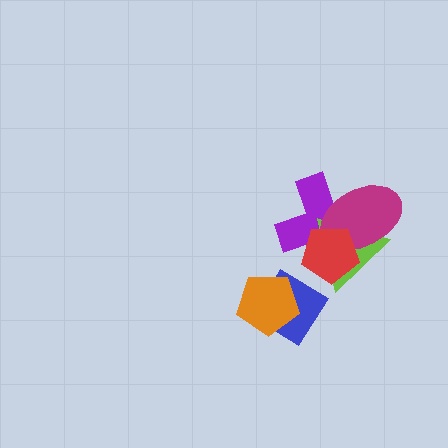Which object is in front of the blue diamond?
The orange pentagon is in front of the blue diamond.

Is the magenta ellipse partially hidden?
Yes, it is partially covered by another shape.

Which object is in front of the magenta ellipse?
The red pentagon is in front of the magenta ellipse.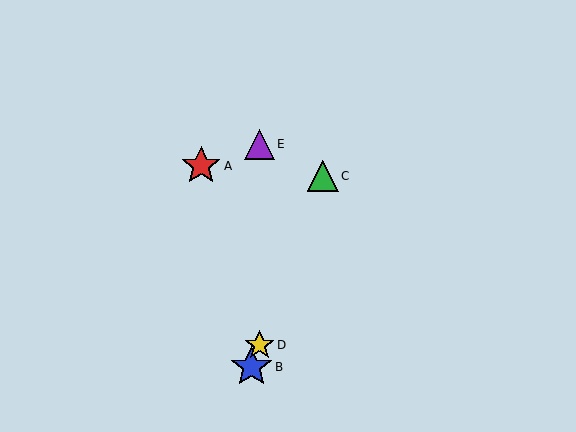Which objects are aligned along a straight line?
Objects B, C, D are aligned along a straight line.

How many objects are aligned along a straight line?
3 objects (B, C, D) are aligned along a straight line.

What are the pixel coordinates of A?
Object A is at (201, 166).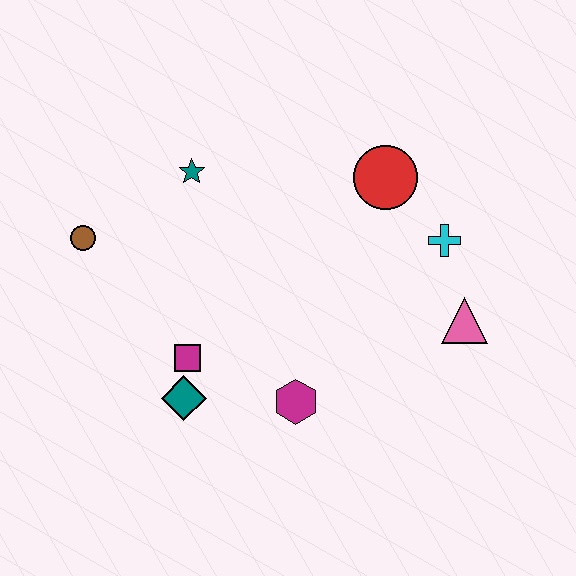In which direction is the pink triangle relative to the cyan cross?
The pink triangle is below the cyan cross.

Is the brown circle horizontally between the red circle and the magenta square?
No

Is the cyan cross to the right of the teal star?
Yes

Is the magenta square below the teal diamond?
No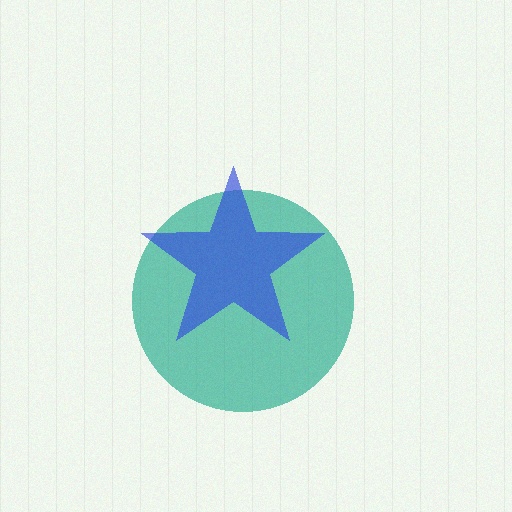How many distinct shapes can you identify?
There are 2 distinct shapes: a teal circle, a blue star.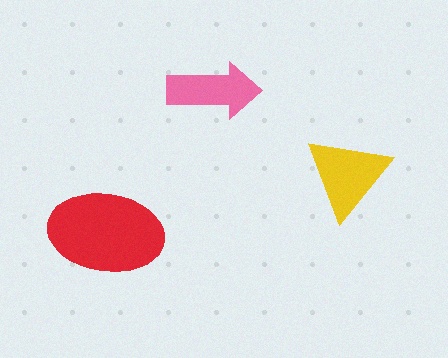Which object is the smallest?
The pink arrow.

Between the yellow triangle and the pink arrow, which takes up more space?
The yellow triangle.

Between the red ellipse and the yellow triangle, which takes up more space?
The red ellipse.